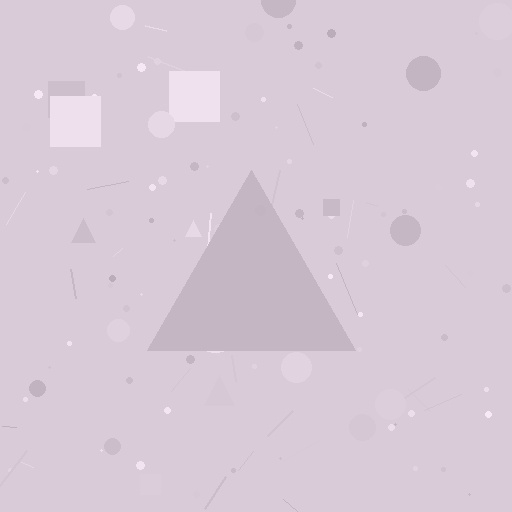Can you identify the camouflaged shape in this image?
The camouflaged shape is a triangle.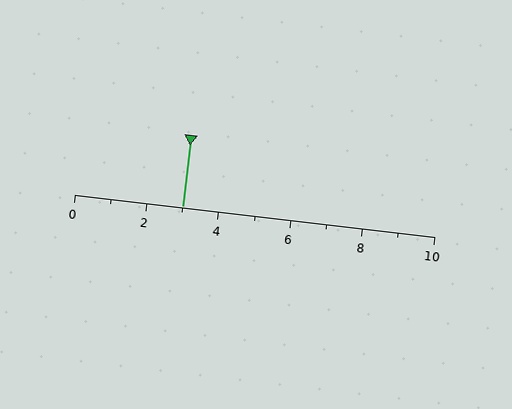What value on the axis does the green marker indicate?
The marker indicates approximately 3.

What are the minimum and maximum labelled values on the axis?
The axis runs from 0 to 10.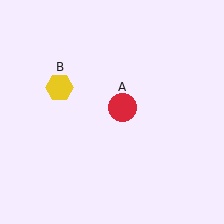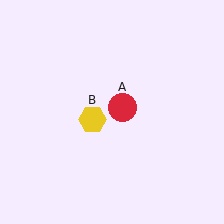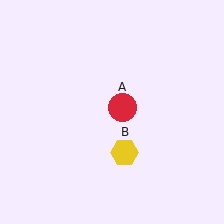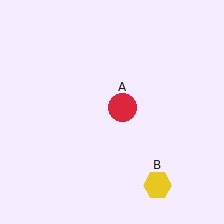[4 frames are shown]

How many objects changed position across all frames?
1 object changed position: yellow hexagon (object B).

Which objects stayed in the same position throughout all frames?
Red circle (object A) remained stationary.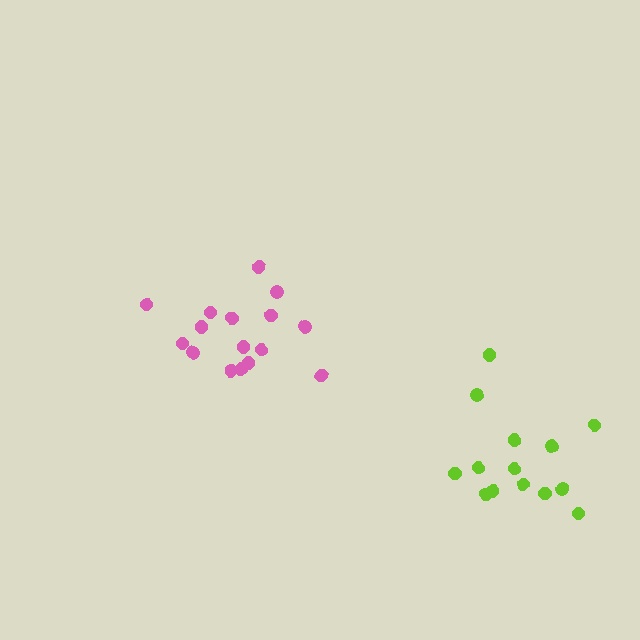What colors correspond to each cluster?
The clusters are colored: lime, pink.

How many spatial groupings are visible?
There are 2 spatial groupings.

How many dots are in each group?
Group 1: 14 dots, Group 2: 16 dots (30 total).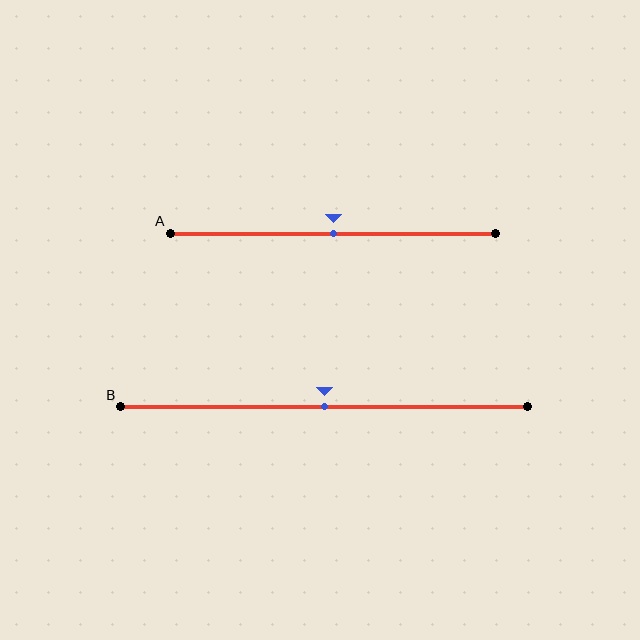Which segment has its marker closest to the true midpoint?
Segment A has its marker closest to the true midpoint.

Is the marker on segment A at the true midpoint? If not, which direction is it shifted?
Yes, the marker on segment A is at the true midpoint.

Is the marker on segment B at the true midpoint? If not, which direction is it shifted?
Yes, the marker on segment B is at the true midpoint.